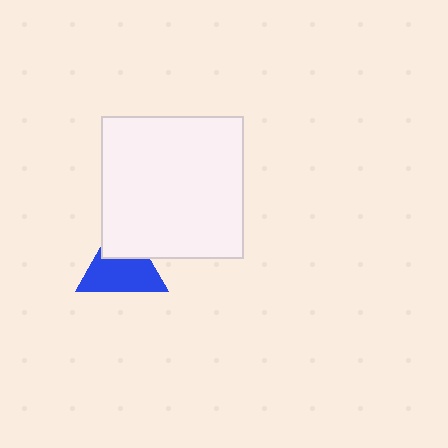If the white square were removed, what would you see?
You would see the complete blue triangle.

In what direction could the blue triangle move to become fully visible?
The blue triangle could move down. That would shift it out from behind the white square entirely.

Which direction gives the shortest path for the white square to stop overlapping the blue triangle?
Moving up gives the shortest separation.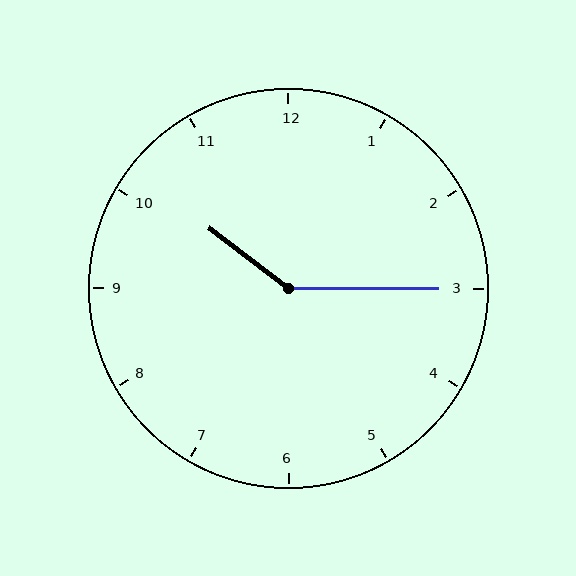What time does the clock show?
10:15.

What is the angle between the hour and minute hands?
Approximately 142 degrees.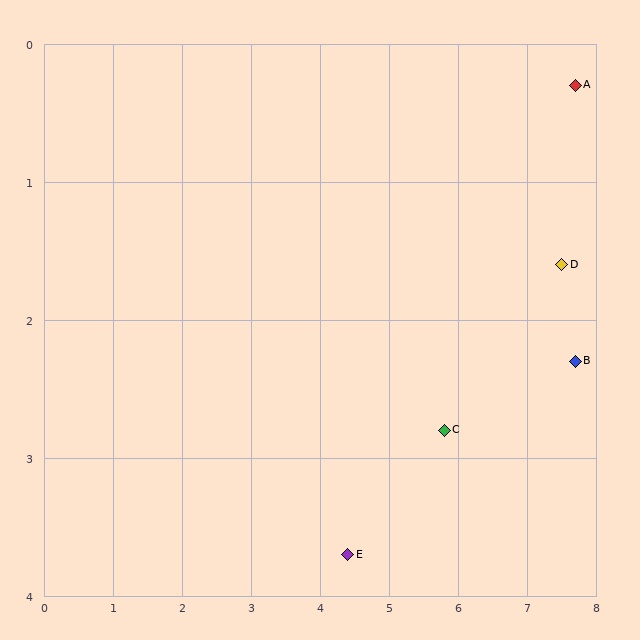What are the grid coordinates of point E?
Point E is at approximately (4.4, 3.7).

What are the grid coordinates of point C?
Point C is at approximately (5.8, 2.8).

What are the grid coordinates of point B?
Point B is at approximately (7.7, 2.3).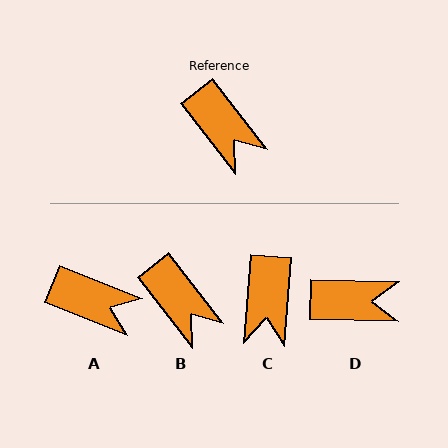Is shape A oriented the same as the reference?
No, it is off by about 31 degrees.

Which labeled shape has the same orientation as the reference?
B.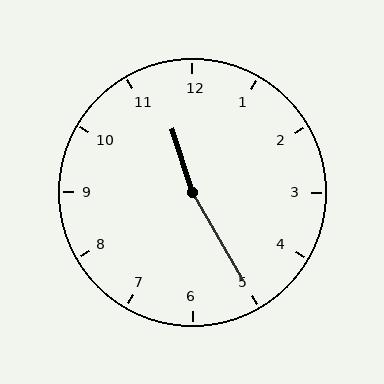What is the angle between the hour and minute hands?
Approximately 168 degrees.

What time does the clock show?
11:25.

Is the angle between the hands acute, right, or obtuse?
It is obtuse.